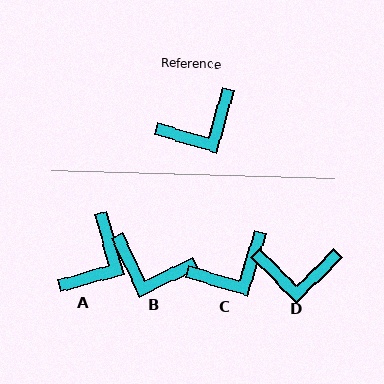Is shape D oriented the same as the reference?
No, it is off by about 29 degrees.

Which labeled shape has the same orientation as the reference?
C.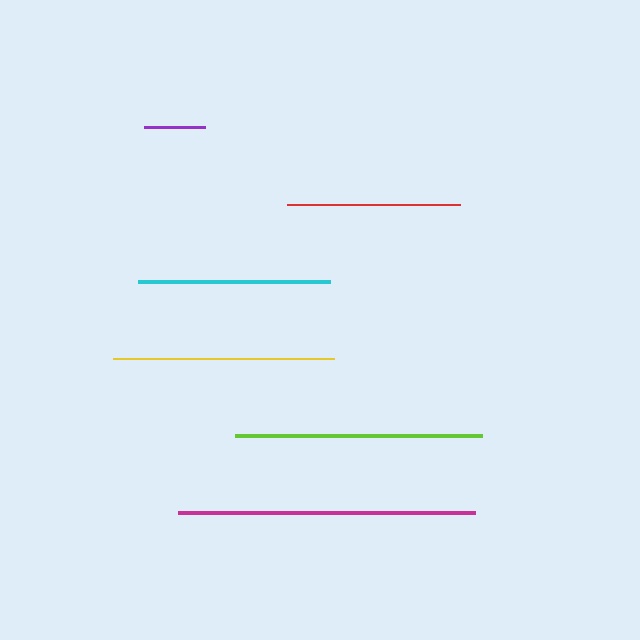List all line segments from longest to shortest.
From longest to shortest: magenta, lime, yellow, cyan, red, purple.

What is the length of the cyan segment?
The cyan segment is approximately 191 pixels long.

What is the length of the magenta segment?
The magenta segment is approximately 297 pixels long.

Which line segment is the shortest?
The purple line is the shortest at approximately 61 pixels.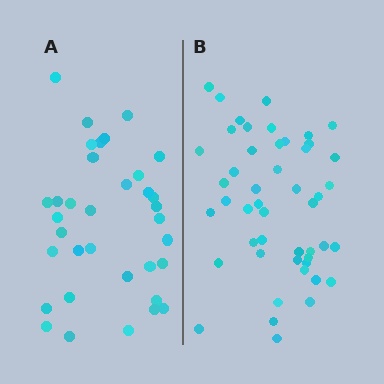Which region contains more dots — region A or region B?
Region B (the right region) has more dots.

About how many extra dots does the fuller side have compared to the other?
Region B has approximately 15 more dots than region A.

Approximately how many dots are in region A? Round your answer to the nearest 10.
About 40 dots. (The exact count is 35, which rounds to 40.)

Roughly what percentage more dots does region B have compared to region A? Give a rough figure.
About 35% more.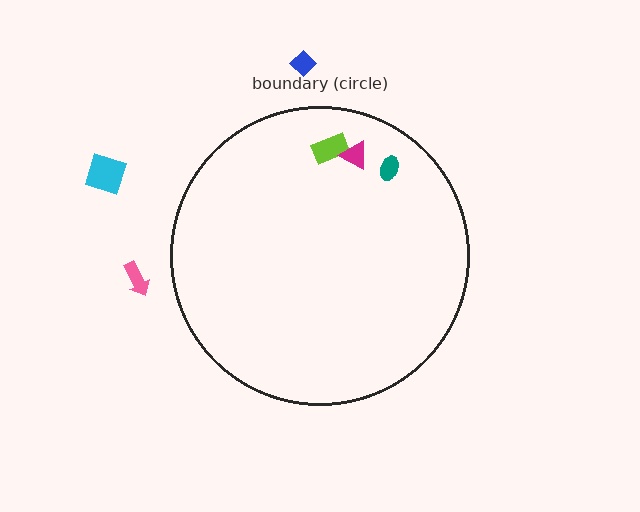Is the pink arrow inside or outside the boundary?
Outside.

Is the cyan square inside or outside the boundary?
Outside.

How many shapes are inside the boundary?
3 inside, 3 outside.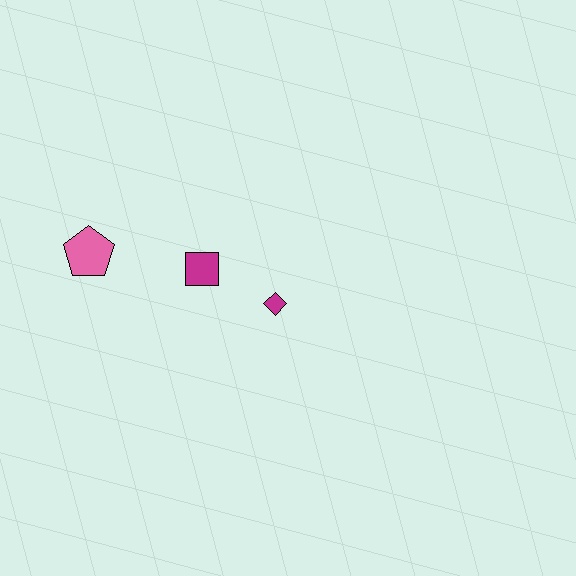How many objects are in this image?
There are 3 objects.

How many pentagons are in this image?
There is 1 pentagon.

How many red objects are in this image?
There are no red objects.